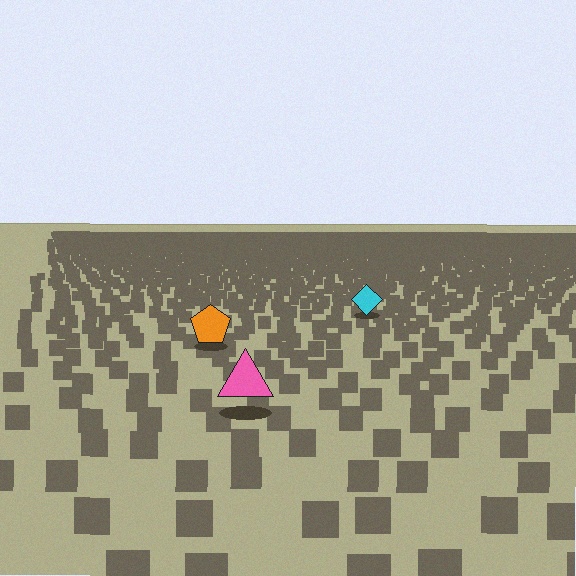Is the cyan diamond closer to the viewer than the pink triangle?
No. The pink triangle is closer — you can tell from the texture gradient: the ground texture is coarser near it.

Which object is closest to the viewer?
The pink triangle is closest. The texture marks near it are larger and more spread out.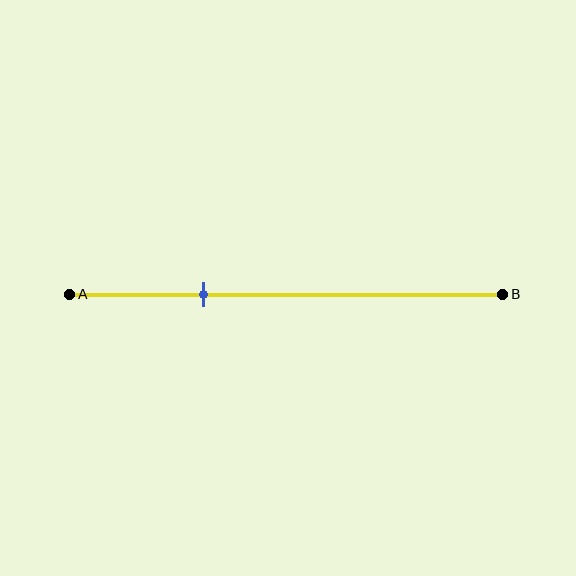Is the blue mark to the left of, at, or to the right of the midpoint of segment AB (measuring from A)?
The blue mark is to the left of the midpoint of segment AB.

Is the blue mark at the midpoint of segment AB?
No, the mark is at about 30% from A, not at the 50% midpoint.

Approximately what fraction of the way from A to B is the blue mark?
The blue mark is approximately 30% of the way from A to B.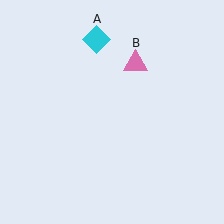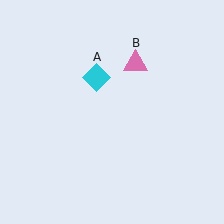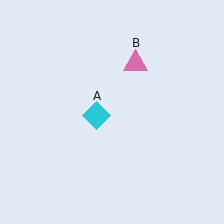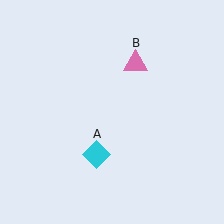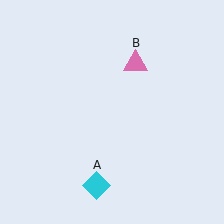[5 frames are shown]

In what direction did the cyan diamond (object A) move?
The cyan diamond (object A) moved down.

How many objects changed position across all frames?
1 object changed position: cyan diamond (object A).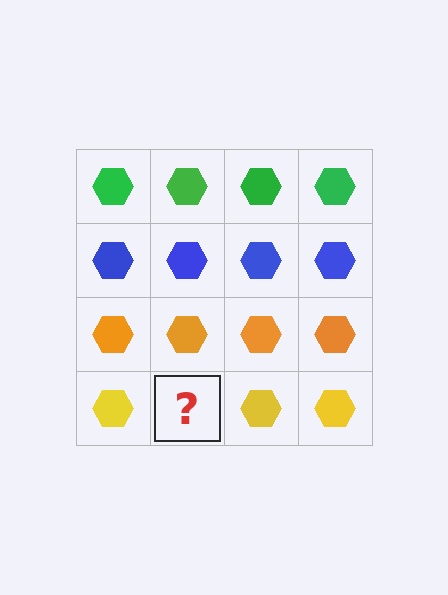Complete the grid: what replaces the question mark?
The question mark should be replaced with a yellow hexagon.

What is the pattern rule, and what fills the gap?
The rule is that each row has a consistent color. The gap should be filled with a yellow hexagon.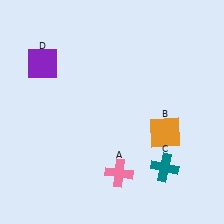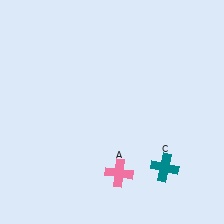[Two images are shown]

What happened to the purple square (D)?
The purple square (D) was removed in Image 2. It was in the top-left area of Image 1.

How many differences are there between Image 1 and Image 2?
There are 2 differences between the two images.